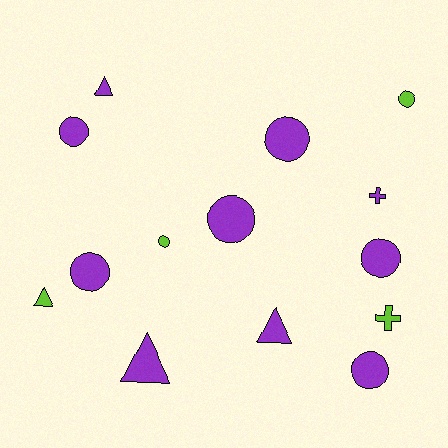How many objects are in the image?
There are 14 objects.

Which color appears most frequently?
Purple, with 10 objects.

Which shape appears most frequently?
Circle, with 8 objects.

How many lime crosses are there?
There is 1 lime cross.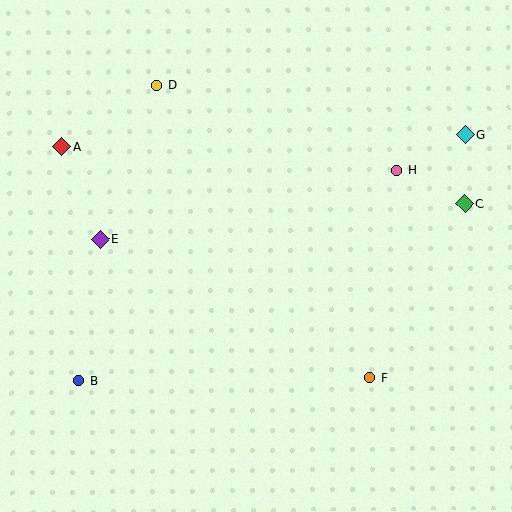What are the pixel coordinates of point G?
Point G is at (465, 135).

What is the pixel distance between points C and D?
The distance between C and D is 330 pixels.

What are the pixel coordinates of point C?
Point C is at (465, 204).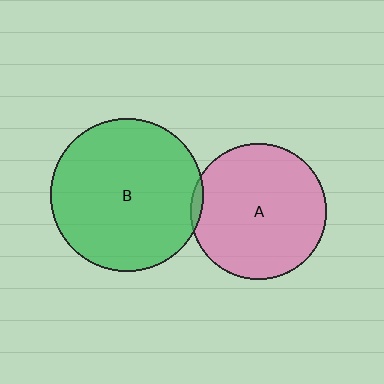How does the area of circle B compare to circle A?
Approximately 1.3 times.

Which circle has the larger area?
Circle B (green).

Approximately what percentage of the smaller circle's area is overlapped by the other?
Approximately 5%.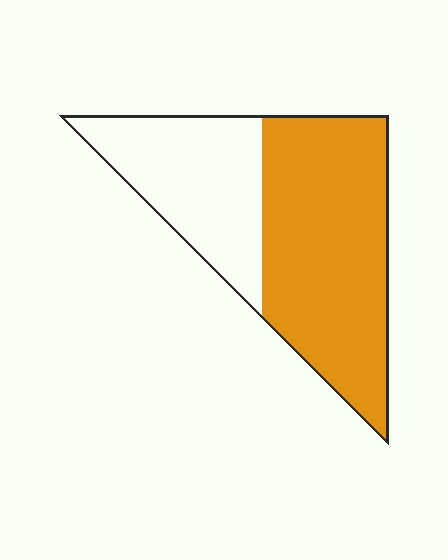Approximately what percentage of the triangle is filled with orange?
Approximately 60%.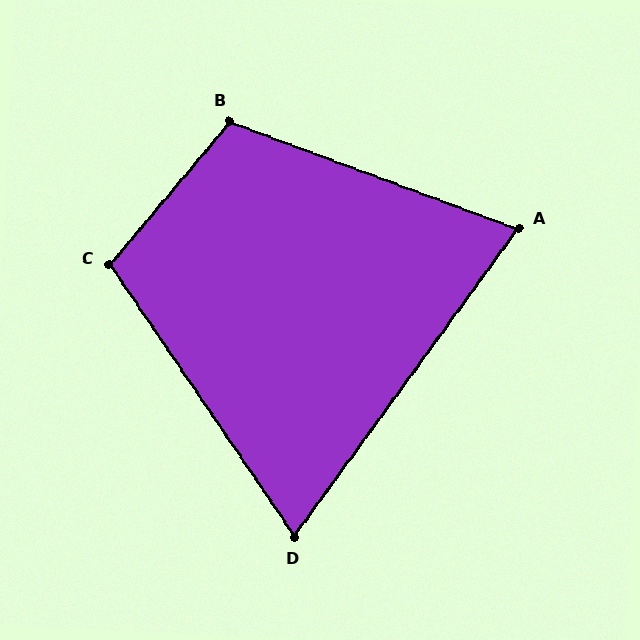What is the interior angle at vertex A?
Approximately 74 degrees (acute).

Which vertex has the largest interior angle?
B, at approximately 110 degrees.